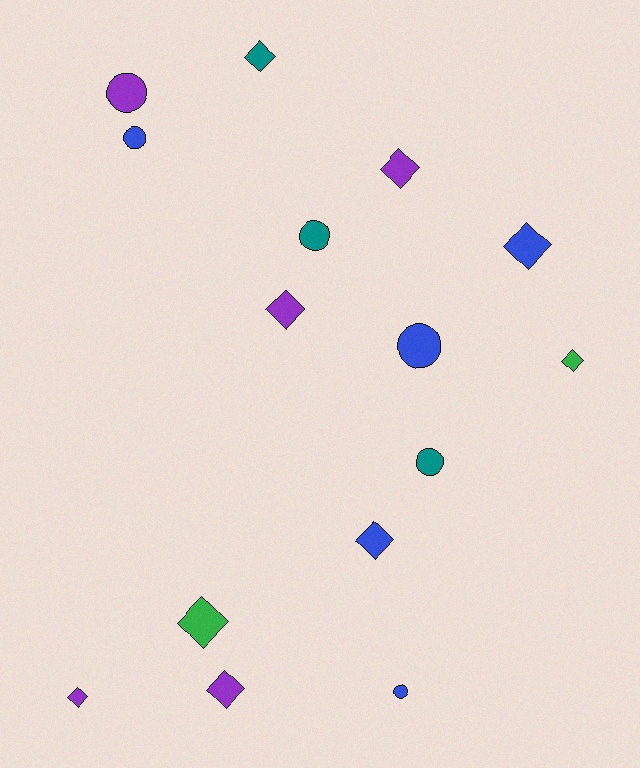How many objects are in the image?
There are 15 objects.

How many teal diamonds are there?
There is 1 teal diamond.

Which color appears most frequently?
Purple, with 5 objects.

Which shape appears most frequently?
Diamond, with 9 objects.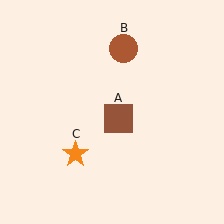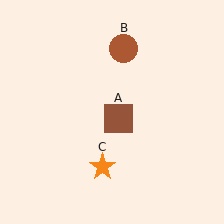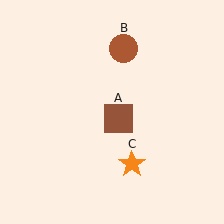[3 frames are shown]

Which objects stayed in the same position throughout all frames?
Brown square (object A) and brown circle (object B) remained stationary.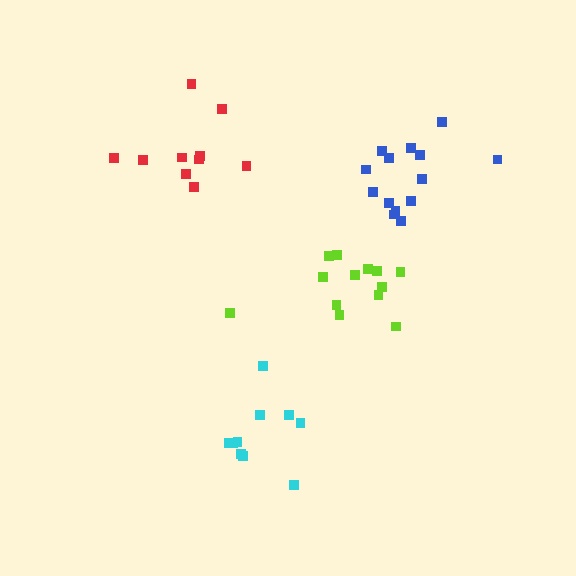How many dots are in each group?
Group 1: 10 dots, Group 2: 13 dots, Group 3: 10 dots, Group 4: 14 dots (47 total).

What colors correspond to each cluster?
The clusters are colored: red, lime, cyan, blue.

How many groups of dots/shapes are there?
There are 4 groups.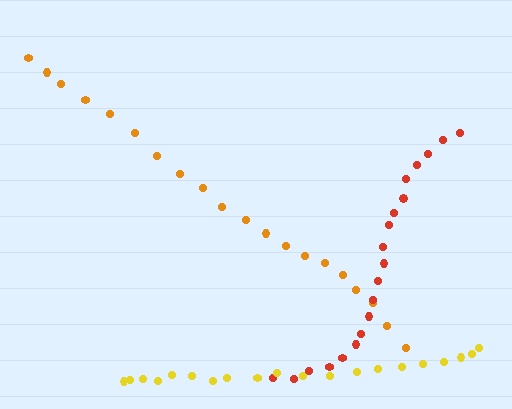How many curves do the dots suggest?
There are 3 distinct paths.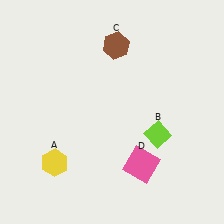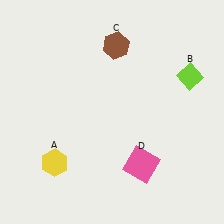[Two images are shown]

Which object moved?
The lime diamond (B) moved up.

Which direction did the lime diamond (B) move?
The lime diamond (B) moved up.